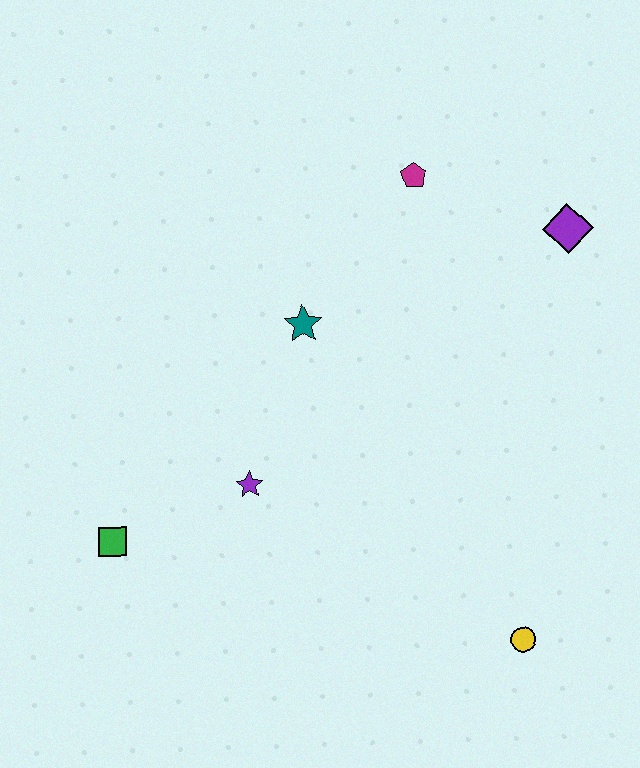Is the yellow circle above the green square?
No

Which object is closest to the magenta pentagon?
The purple diamond is closest to the magenta pentagon.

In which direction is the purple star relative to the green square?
The purple star is to the right of the green square.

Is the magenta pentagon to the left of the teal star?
No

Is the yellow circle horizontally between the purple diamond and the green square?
Yes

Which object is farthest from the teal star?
The yellow circle is farthest from the teal star.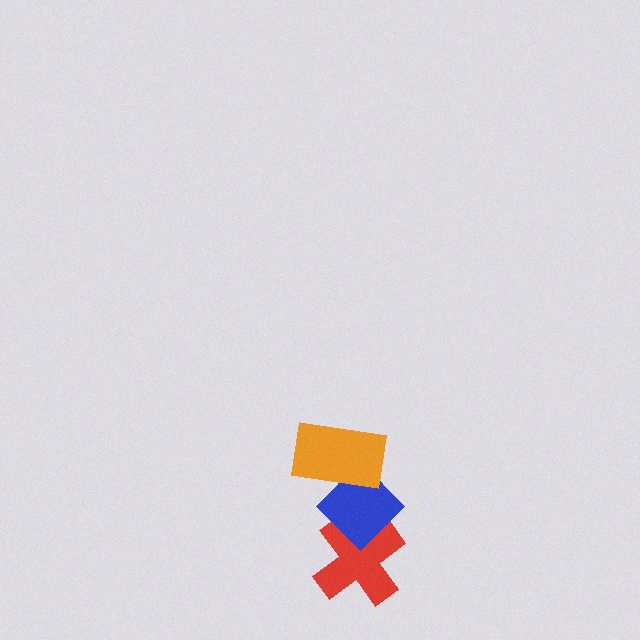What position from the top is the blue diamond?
The blue diamond is 2nd from the top.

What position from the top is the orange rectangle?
The orange rectangle is 1st from the top.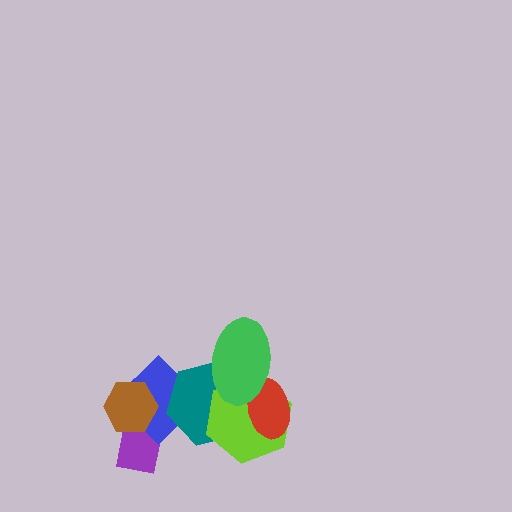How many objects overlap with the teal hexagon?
4 objects overlap with the teal hexagon.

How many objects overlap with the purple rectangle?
2 objects overlap with the purple rectangle.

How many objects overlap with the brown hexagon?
2 objects overlap with the brown hexagon.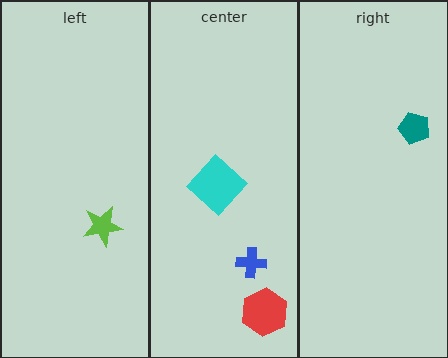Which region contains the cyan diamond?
The center region.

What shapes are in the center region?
The blue cross, the cyan diamond, the red hexagon.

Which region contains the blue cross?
The center region.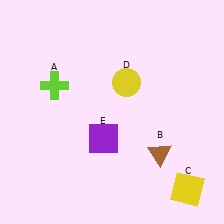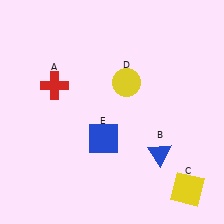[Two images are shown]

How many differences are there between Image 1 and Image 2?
There are 3 differences between the two images.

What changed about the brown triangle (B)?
In Image 1, B is brown. In Image 2, it changed to blue.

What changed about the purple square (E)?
In Image 1, E is purple. In Image 2, it changed to blue.